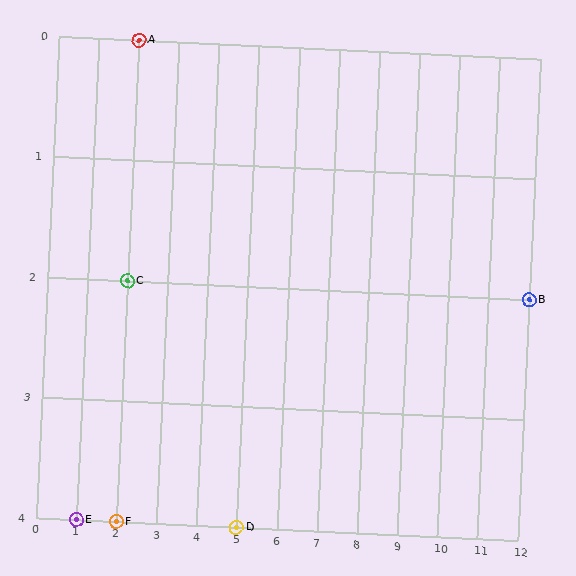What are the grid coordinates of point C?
Point C is at grid coordinates (2, 2).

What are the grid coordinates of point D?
Point D is at grid coordinates (5, 4).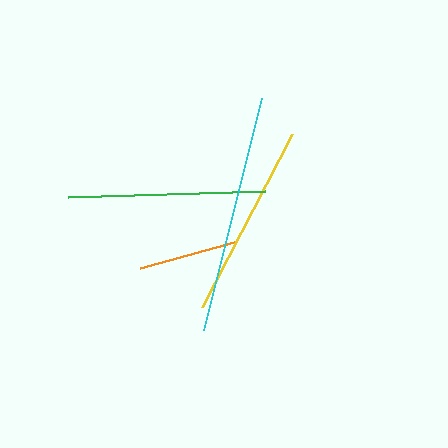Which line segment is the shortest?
The orange line is the shortest at approximately 98 pixels.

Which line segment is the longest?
The cyan line is the longest at approximately 239 pixels.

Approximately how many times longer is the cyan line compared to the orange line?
The cyan line is approximately 2.4 times the length of the orange line.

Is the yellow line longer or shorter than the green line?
The green line is longer than the yellow line.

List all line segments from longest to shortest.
From longest to shortest: cyan, green, yellow, orange.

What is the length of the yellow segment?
The yellow segment is approximately 195 pixels long.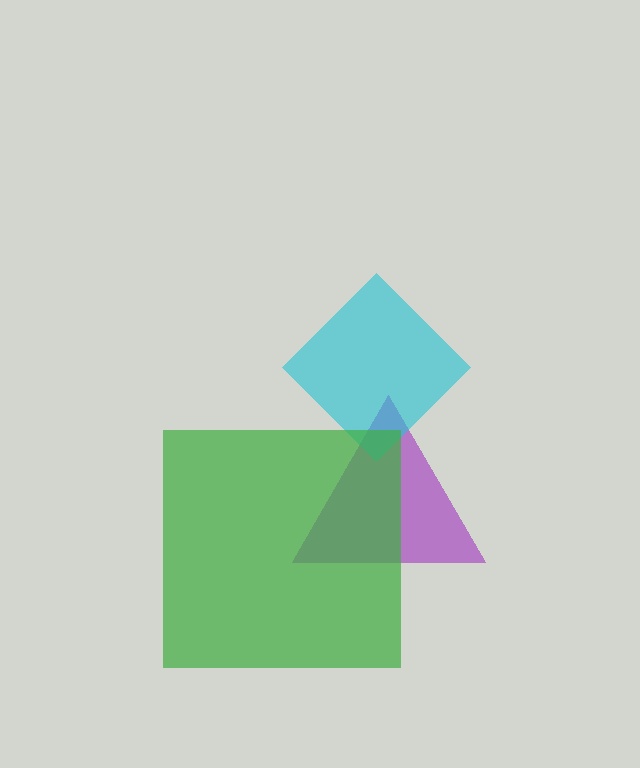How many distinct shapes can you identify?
There are 3 distinct shapes: a purple triangle, a cyan diamond, a green square.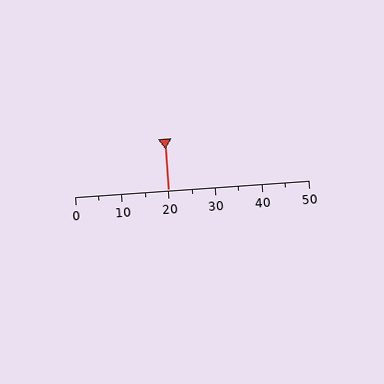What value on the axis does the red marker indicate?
The marker indicates approximately 20.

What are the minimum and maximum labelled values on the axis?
The axis runs from 0 to 50.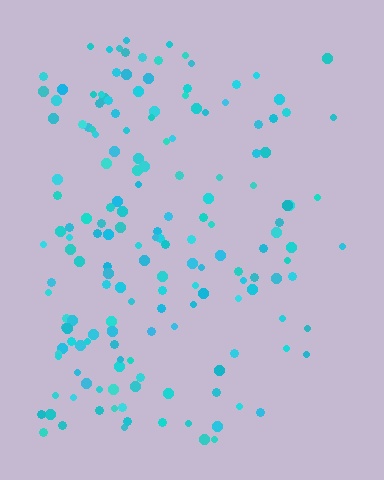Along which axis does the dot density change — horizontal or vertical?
Horizontal.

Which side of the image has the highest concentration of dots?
The left.